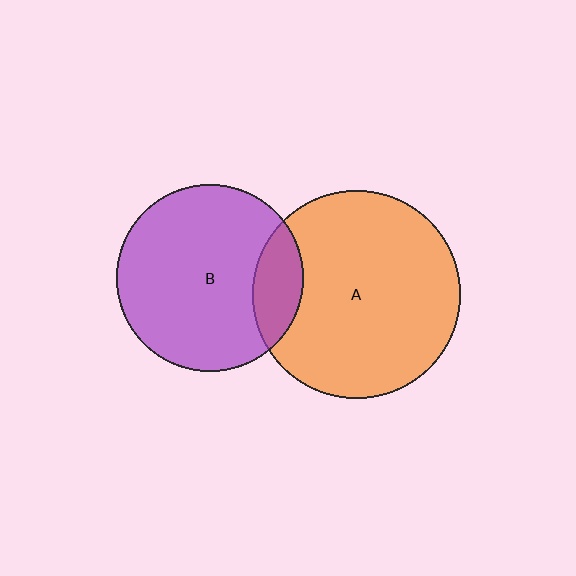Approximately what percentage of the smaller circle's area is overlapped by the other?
Approximately 15%.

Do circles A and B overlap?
Yes.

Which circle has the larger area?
Circle A (orange).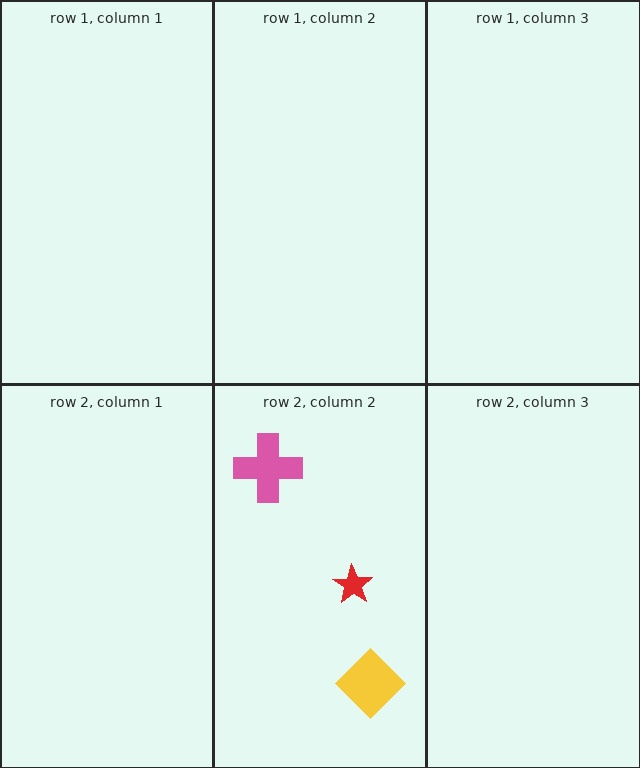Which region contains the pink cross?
The row 2, column 2 region.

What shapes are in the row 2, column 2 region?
The yellow diamond, the red star, the pink cross.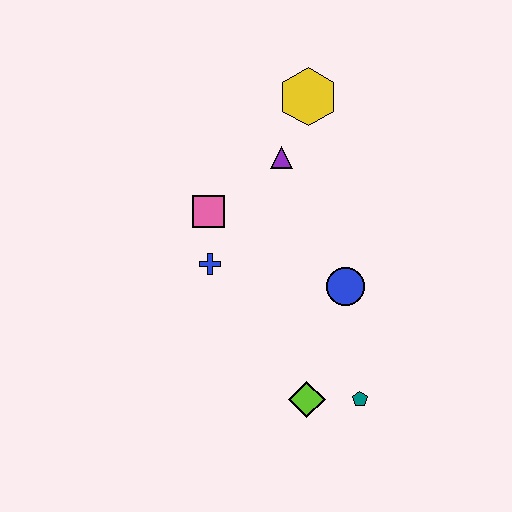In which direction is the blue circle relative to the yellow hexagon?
The blue circle is below the yellow hexagon.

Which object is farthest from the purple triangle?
The teal pentagon is farthest from the purple triangle.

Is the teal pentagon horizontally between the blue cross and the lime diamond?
No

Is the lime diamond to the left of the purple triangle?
No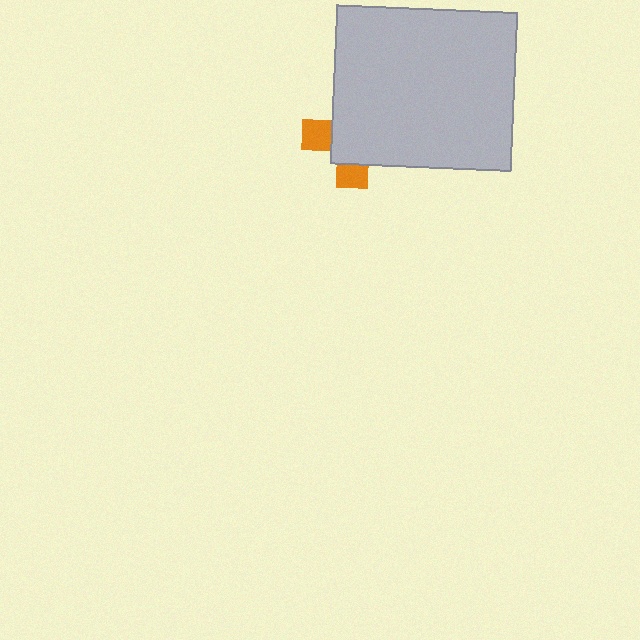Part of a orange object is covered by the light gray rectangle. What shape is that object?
It is a cross.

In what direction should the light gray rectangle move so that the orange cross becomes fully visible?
The light gray rectangle should move toward the upper-right. That is the shortest direction to clear the overlap and leave the orange cross fully visible.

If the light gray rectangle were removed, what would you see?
You would see the complete orange cross.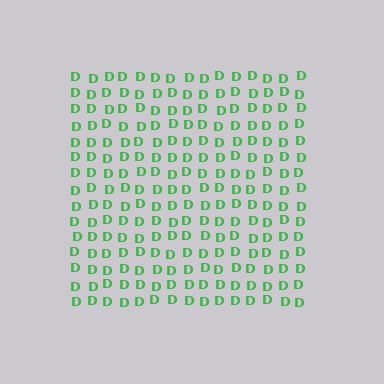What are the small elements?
The small elements are letter D's.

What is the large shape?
The large shape is a square.